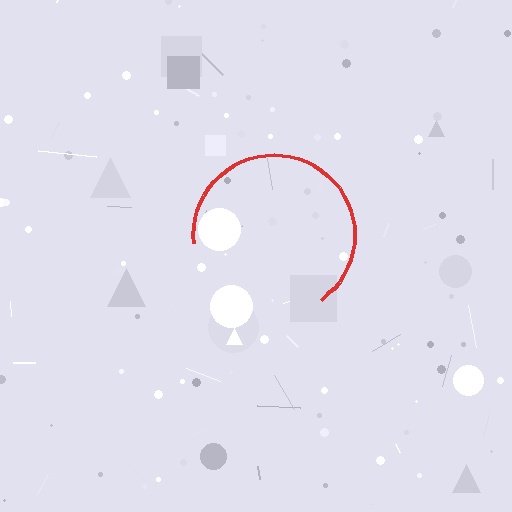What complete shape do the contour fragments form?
The contour fragments form a circle.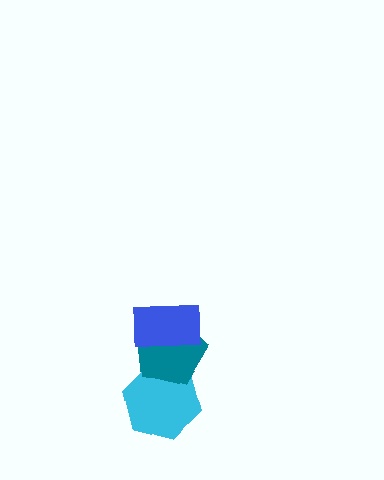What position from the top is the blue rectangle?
The blue rectangle is 1st from the top.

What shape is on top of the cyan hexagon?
The teal pentagon is on top of the cyan hexagon.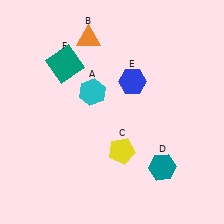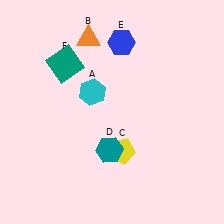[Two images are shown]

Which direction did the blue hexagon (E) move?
The blue hexagon (E) moved up.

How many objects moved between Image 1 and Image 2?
2 objects moved between the two images.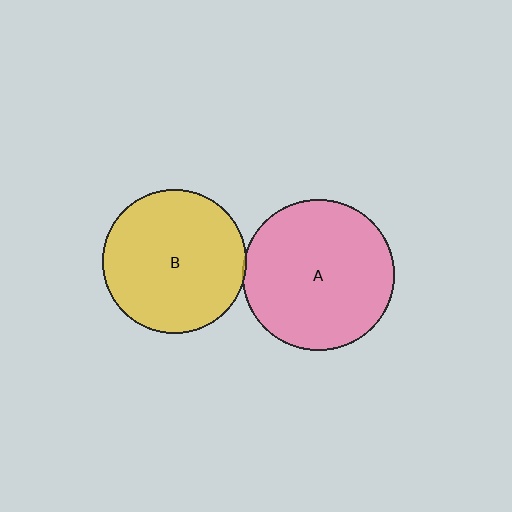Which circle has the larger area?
Circle A (pink).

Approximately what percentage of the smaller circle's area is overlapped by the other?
Approximately 5%.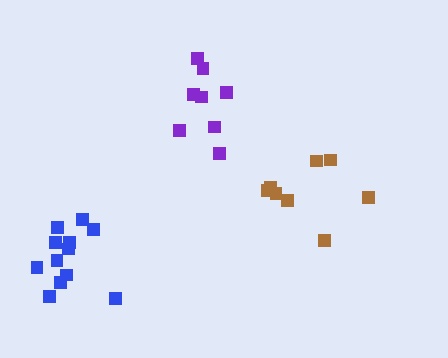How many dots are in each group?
Group 1: 12 dots, Group 2: 8 dots, Group 3: 8 dots (28 total).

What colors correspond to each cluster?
The clusters are colored: blue, purple, brown.